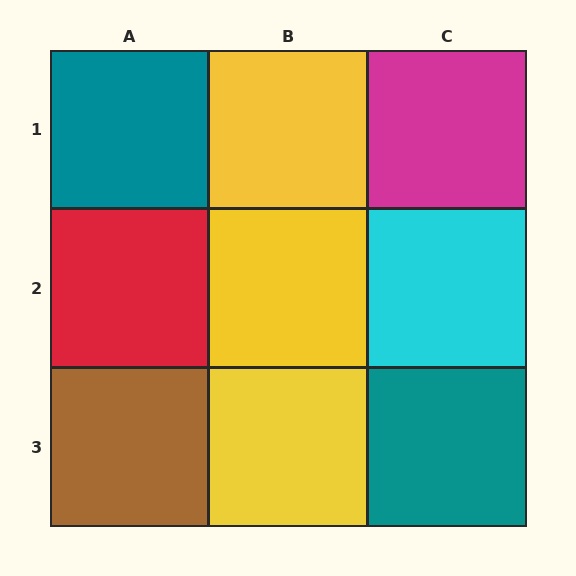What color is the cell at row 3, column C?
Teal.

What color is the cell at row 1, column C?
Magenta.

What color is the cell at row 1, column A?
Teal.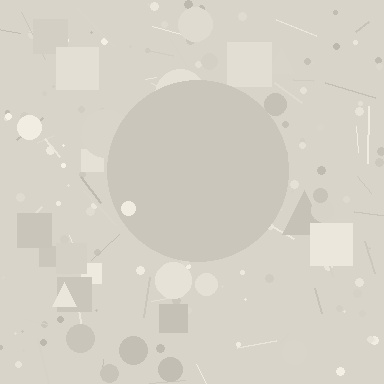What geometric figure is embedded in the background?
A circle is embedded in the background.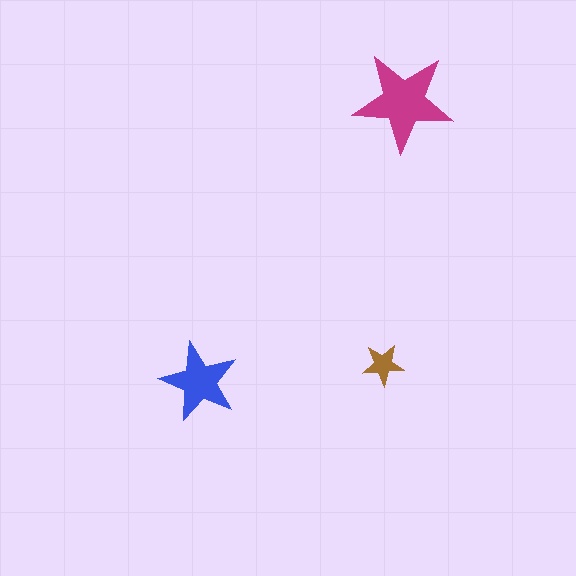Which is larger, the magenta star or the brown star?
The magenta one.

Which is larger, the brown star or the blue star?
The blue one.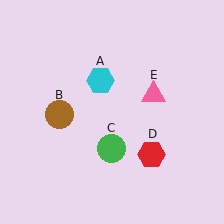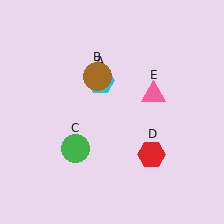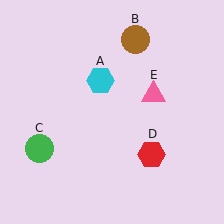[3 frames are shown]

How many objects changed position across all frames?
2 objects changed position: brown circle (object B), green circle (object C).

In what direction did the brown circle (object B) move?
The brown circle (object B) moved up and to the right.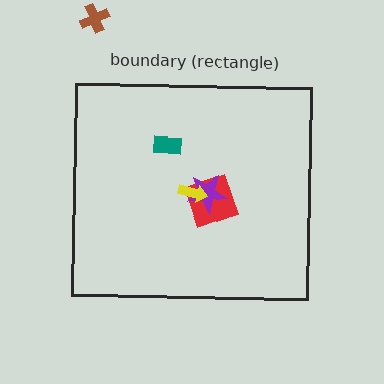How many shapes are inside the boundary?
4 inside, 1 outside.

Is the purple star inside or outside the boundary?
Inside.